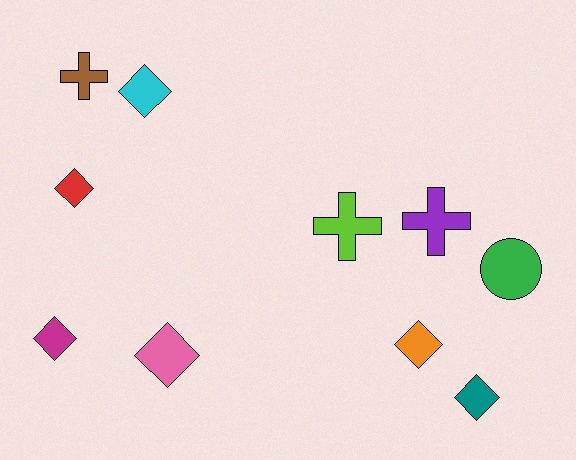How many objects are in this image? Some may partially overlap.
There are 10 objects.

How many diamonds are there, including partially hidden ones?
There are 6 diamonds.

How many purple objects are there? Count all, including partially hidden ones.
There is 1 purple object.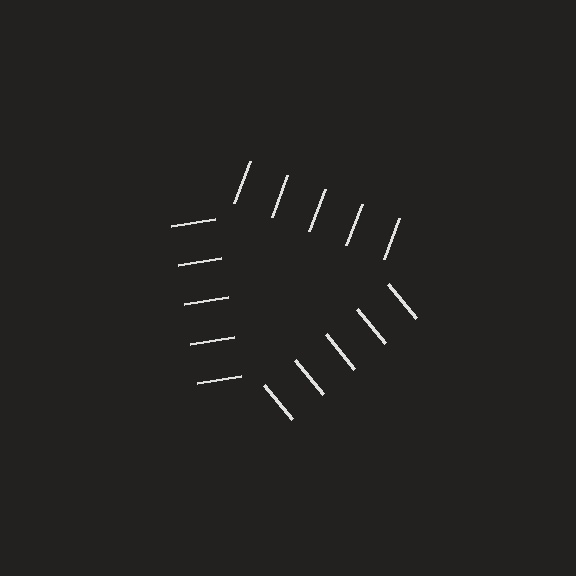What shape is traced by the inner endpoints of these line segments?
An illusory triangle — the line segments terminate on its edges but no continuous stroke is drawn.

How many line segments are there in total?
15 — 5 along each of the 3 edges.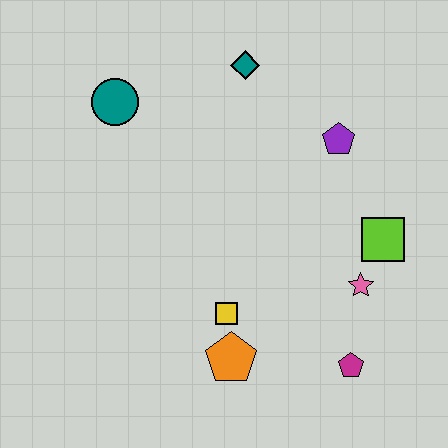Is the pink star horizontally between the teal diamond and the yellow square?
No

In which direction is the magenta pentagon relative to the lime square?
The magenta pentagon is below the lime square.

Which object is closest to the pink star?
The lime square is closest to the pink star.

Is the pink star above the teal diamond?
No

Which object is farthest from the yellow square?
The teal diamond is farthest from the yellow square.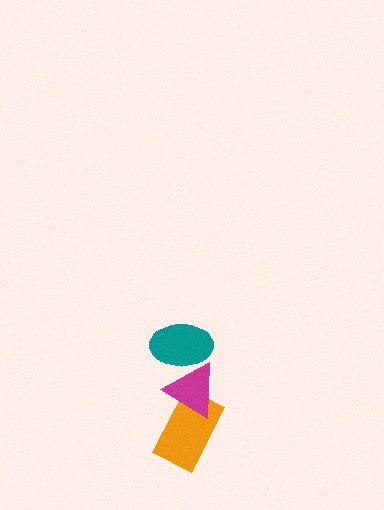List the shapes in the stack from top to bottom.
From top to bottom: the teal ellipse, the magenta triangle, the orange rectangle.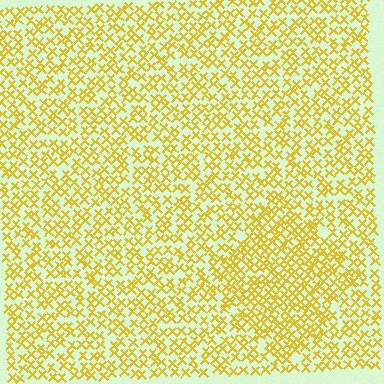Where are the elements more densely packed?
The elements are more densely packed inside the diamond boundary.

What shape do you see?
I see a diamond.